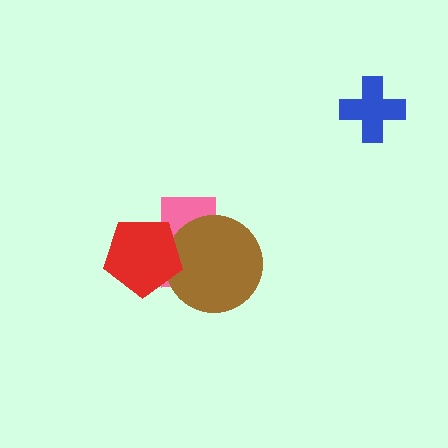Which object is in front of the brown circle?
The red pentagon is in front of the brown circle.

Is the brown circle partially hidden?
Yes, it is partially covered by another shape.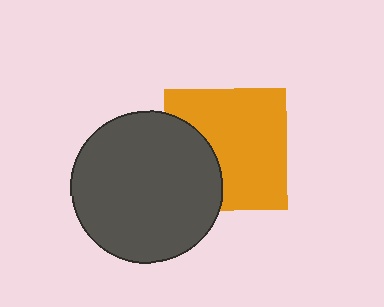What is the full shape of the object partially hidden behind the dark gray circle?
The partially hidden object is an orange square.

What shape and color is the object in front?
The object in front is a dark gray circle.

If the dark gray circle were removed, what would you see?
You would see the complete orange square.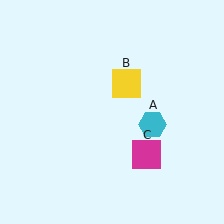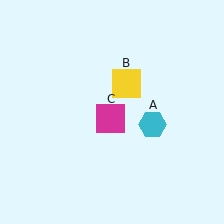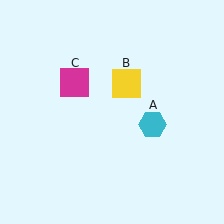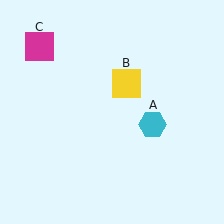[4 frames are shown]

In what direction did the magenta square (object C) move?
The magenta square (object C) moved up and to the left.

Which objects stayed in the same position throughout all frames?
Cyan hexagon (object A) and yellow square (object B) remained stationary.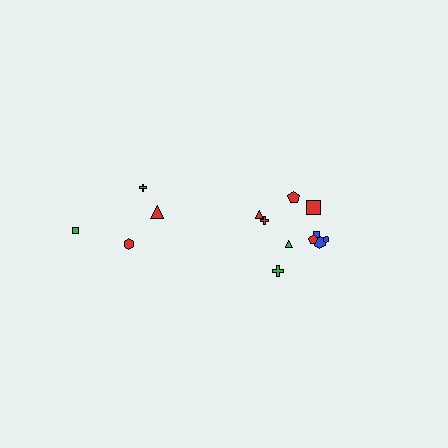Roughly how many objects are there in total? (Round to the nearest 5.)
Roughly 15 objects in total.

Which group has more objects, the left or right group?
The right group.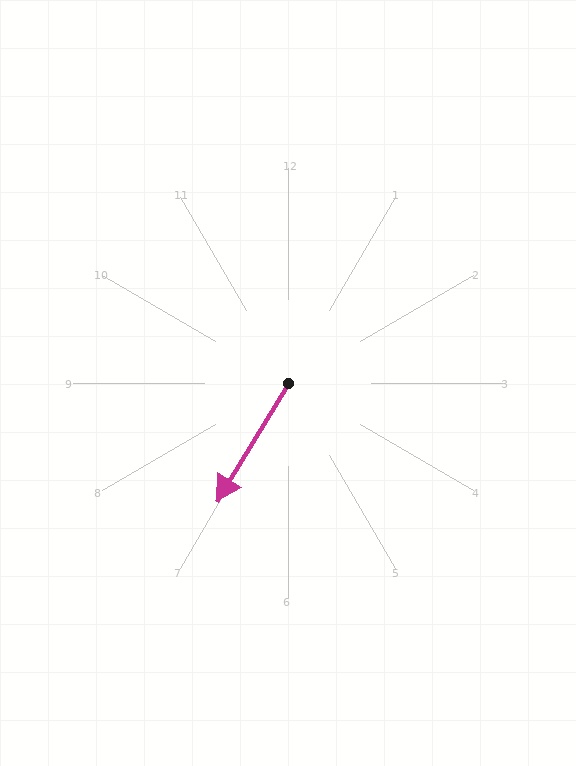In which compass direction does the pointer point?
Southwest.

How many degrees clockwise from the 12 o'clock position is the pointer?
Approximately 211 degrees.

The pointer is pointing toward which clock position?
Roughly 7 o'clock.